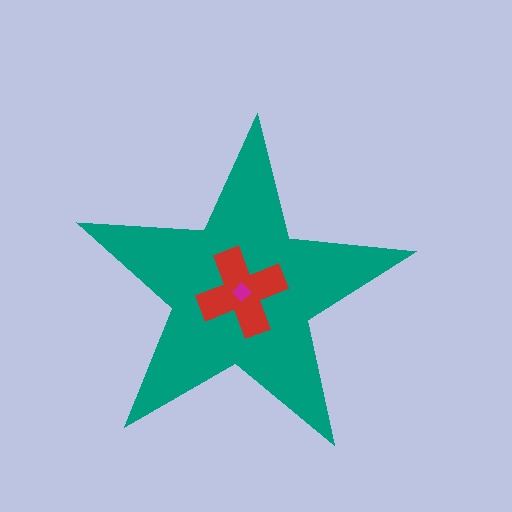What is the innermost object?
The magenta diamond.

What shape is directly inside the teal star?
The red cross.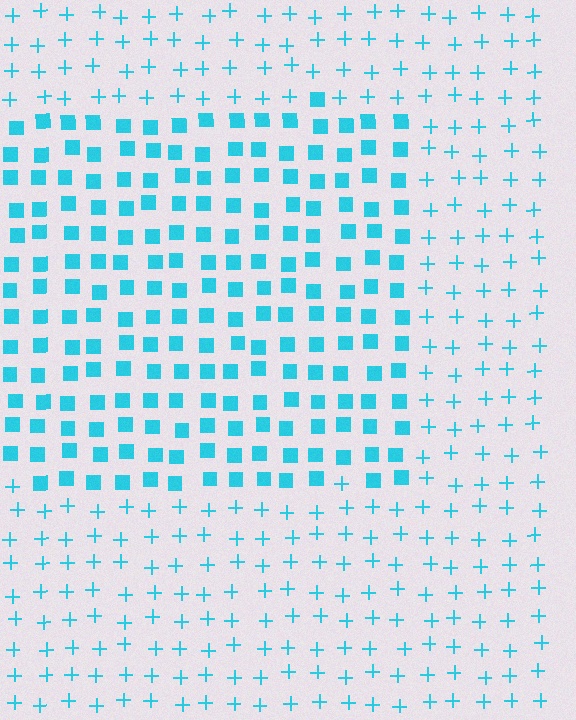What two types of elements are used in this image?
The image uses squares inside the rectangle region and plus signs outside it.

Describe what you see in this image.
The image is filled with small cyan elements arranged in a uniform grid. A rectangle-shaped region contains squares, while the surrounding area contains plus signs. The boundary is defined purely by the change in element shape.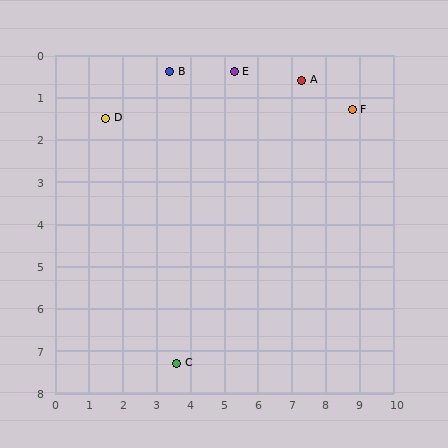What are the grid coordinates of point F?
Point F is at approximately (8.8, 1.3).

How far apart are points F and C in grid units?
Points F and C are about 7.9 grid units apart.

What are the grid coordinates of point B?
Point B is at approximately (3.4, 0.4).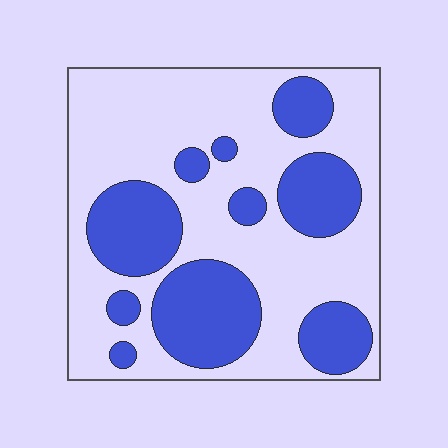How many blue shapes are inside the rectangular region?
10.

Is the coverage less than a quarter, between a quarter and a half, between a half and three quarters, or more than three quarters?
Between a quarter and a half.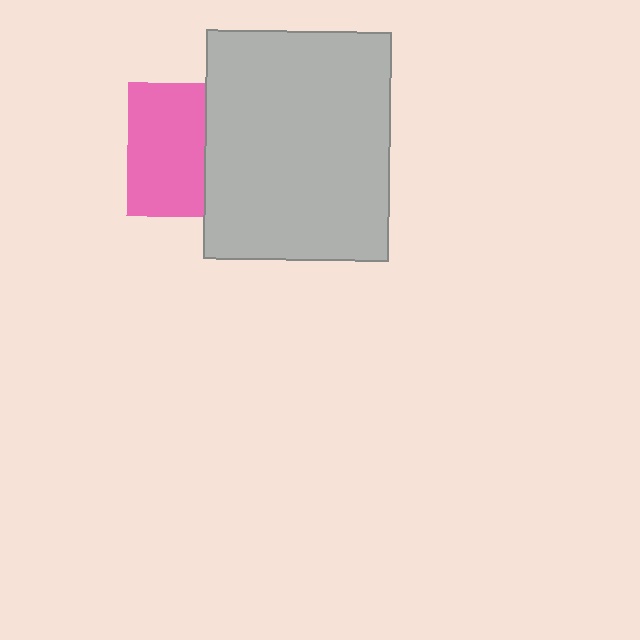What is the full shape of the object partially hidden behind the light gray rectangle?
The partially hidden object is a pink square.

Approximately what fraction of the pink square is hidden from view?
Roughly 43% of the pink square is hidden behind the light gray rectangle.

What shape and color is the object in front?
The object in front is a light gray rectangle.